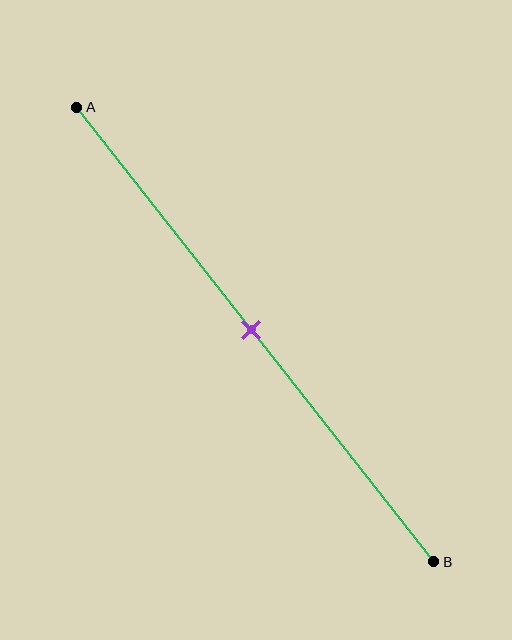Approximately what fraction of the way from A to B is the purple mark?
The purple mark is approximately 50% of the way from A to B.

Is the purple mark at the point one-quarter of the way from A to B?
No, the mark is at about 50% from A, not at the 25% one-quarter point.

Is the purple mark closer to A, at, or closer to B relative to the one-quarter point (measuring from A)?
The purple mark is closer to point B than the one-quarter point of segment AB.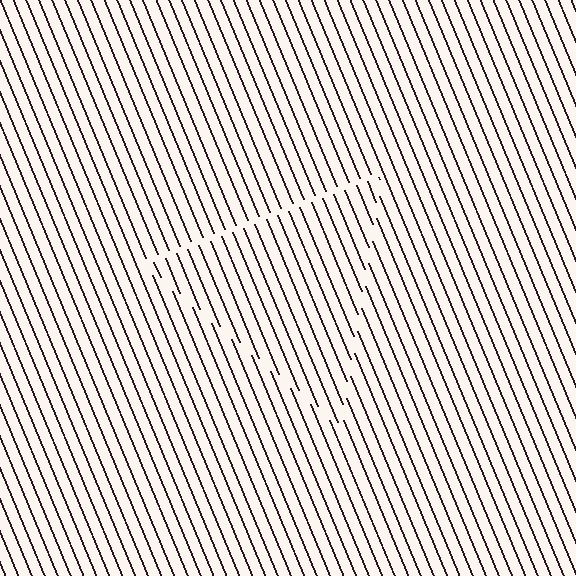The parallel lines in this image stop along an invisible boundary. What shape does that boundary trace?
An illusory triangle. The interior of the shape contains the same grating, shifted by half a period — the contour is defined by the phase discontinuity where line-ends from the inner and outer gratings abut.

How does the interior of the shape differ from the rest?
The interior of the shape contains the same grating, shifted by half a period — the contour is defined by the phase discontinuity where line-ends from the inner and outer gratings abut.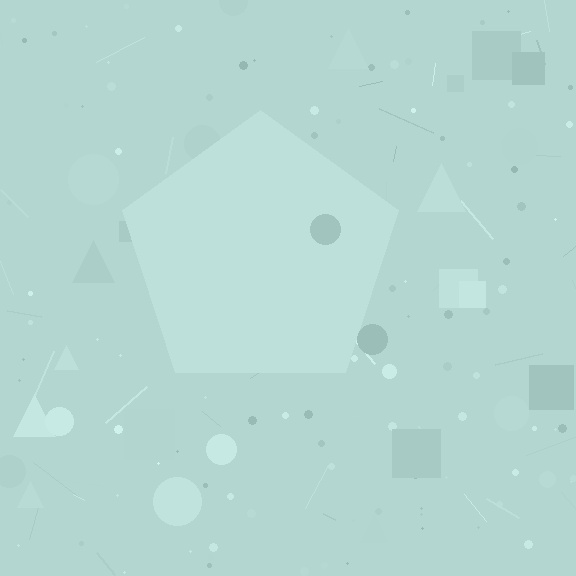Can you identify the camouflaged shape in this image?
The camouflaged shape is a pentagon.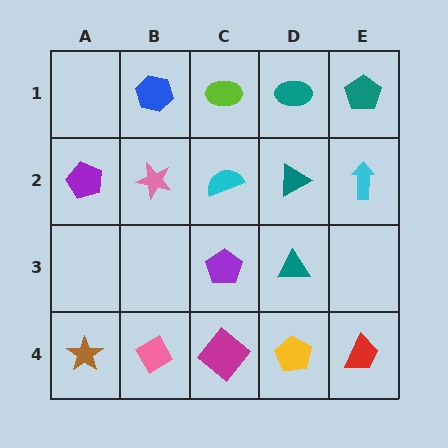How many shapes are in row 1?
4 shapes.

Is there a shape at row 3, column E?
No, that cell is empty.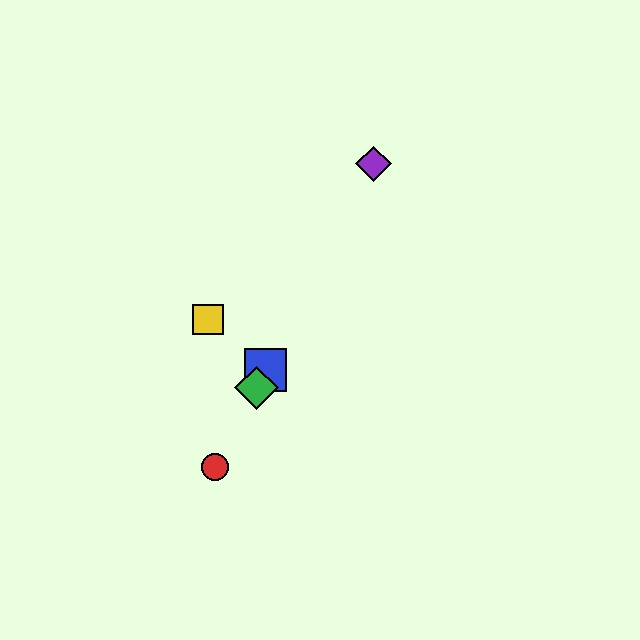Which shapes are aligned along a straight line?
The red circle, the blue square, the green diamond, the purple diamond are aligned along a straight line.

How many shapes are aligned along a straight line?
4 shapes (the red circle, the blue square, the green diamond, the purple diamond) are aligned along a straight line.